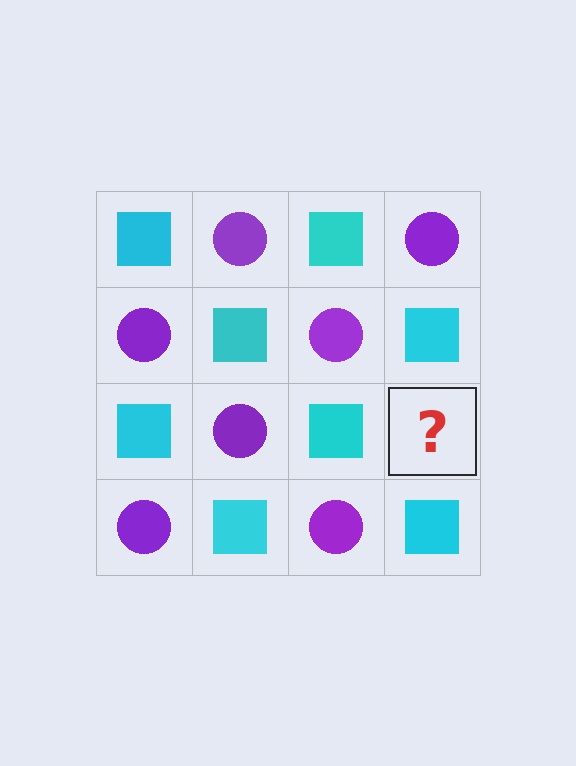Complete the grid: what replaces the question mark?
The question mark should be replaced with a purple circle.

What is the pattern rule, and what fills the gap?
The rule is that it alternates cyan square and purple circle in a checkerboard pattern. The gap should be filled with a purple circle.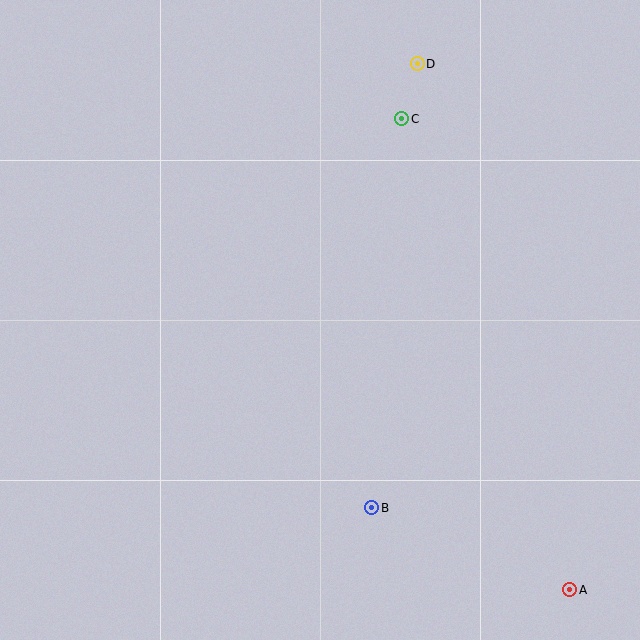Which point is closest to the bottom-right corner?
Point A is closest to the bottom-right corner.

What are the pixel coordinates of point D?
Point D is at (417, 64).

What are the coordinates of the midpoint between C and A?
The midpoint between C and A is at (486, 354).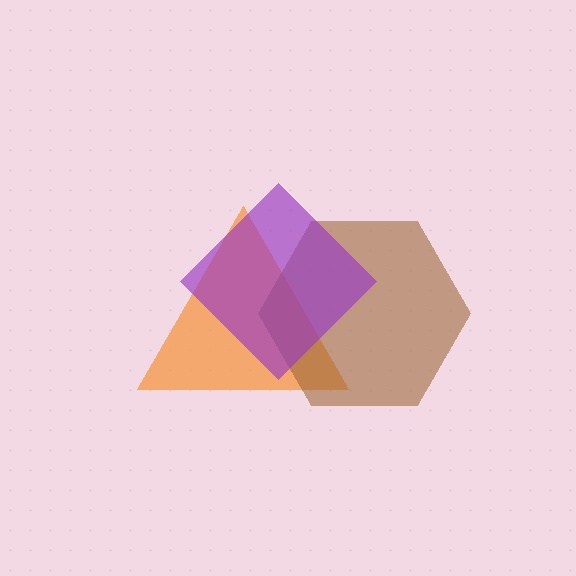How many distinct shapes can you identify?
There are 3 distinct shapes: an orange triangle, a brown hexagon, a purple diamond.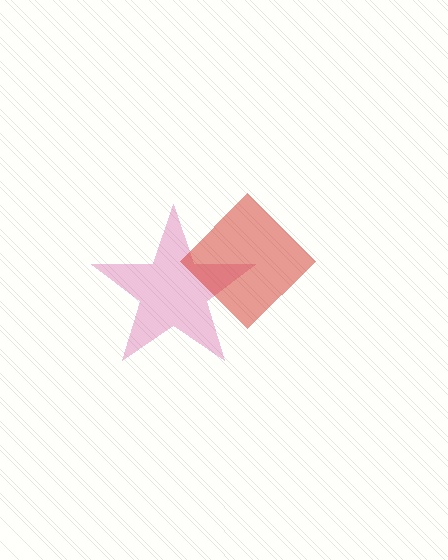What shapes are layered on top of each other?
The layered shapes are: a pink star, a red diamond.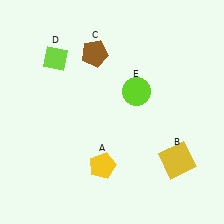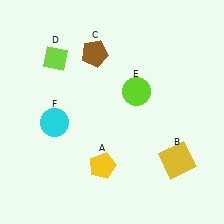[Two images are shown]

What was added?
A cyan circle (F) was added in Image 2.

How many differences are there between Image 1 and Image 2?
There is 1 difference between the two images.